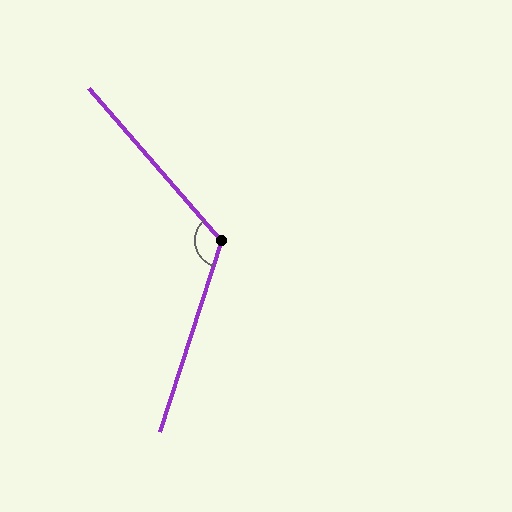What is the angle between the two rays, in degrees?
Approximately 121 degrees.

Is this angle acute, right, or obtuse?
It is obtuse.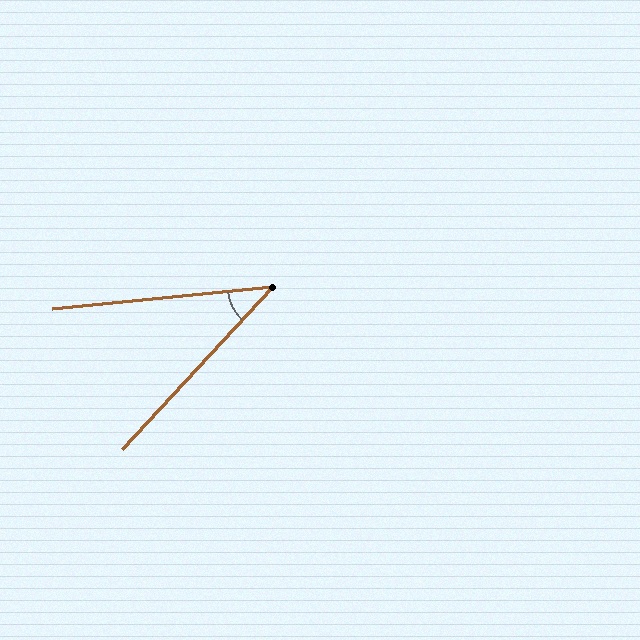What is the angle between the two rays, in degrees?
Approximately 42 degrees.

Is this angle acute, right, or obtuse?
It is acute.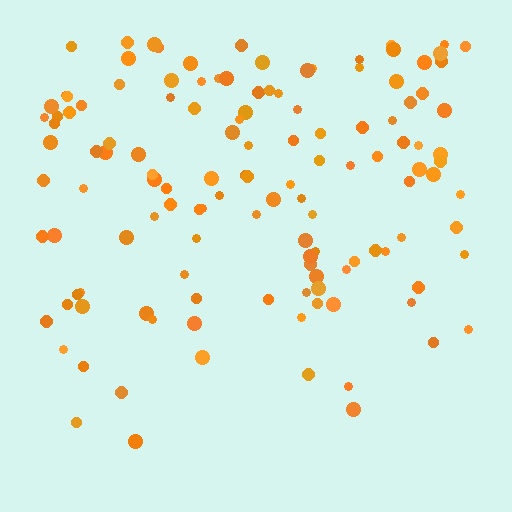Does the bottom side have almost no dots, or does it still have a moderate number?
Still a moderate number, just noticeably fewer than the top.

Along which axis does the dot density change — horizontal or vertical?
Vertical.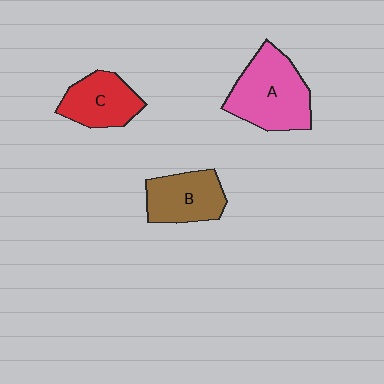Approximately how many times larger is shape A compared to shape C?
Approximately 1.5 times.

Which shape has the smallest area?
Shape C (red).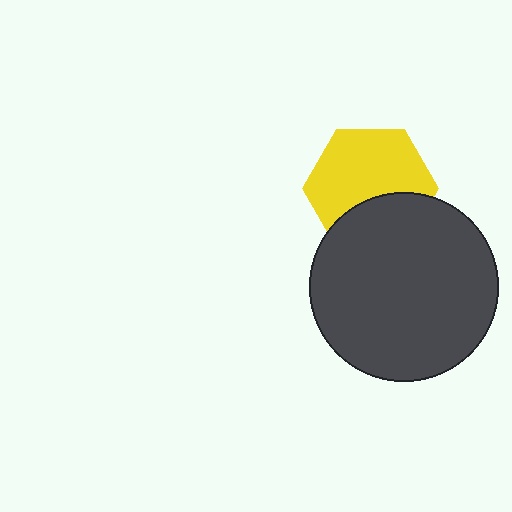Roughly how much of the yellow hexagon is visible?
Most of it is visible (roughly 66%).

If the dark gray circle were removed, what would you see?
You would see the complete yellow hexagon.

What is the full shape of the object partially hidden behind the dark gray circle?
The partially hidden object is a yellow hexagon.